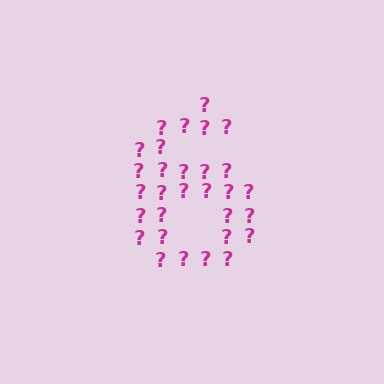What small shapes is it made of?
It is made of small question marks.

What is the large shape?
The large shape is the digit 6.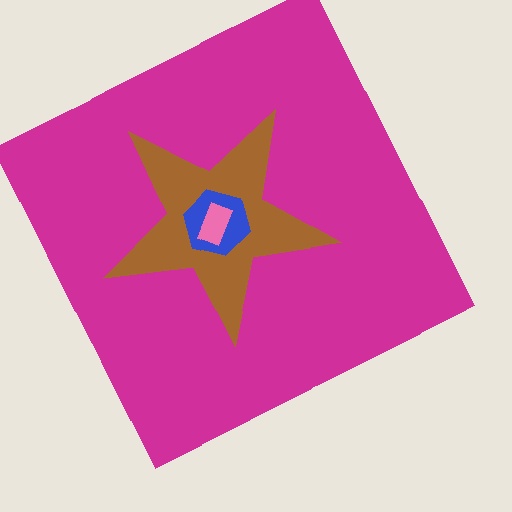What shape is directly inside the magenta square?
The brown star.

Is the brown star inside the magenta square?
Yes.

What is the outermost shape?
The magenta square.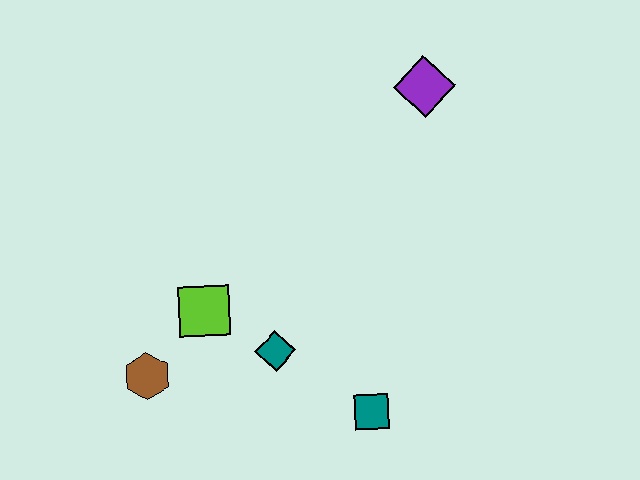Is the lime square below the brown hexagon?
No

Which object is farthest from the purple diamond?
The brown hexagon is farthest from the purple diamond.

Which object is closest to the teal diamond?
The lime square is closest to the teal diamond.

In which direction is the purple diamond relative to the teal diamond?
The purple diamond is above the teal diamond.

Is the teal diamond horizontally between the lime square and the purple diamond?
Yes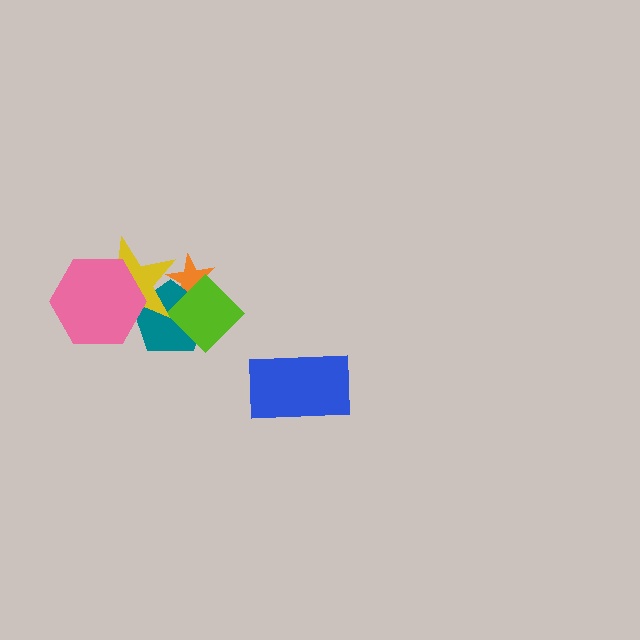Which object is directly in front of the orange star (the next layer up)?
The teal pentagon is directly in front of the orange star.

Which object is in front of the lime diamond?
The yellow star is in front of the lime diamond.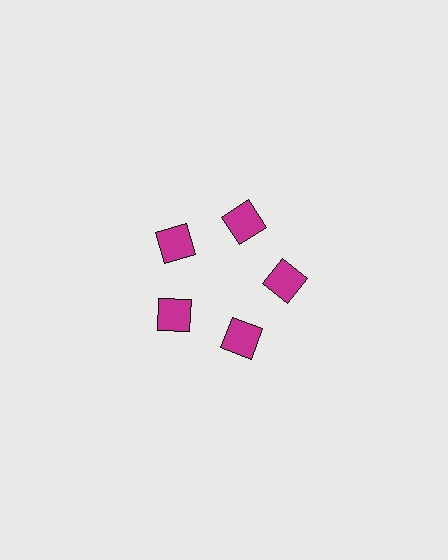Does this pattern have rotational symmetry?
Yes, this pattern has 5-fold rotational symmetry. It looks the same after rotating 72 degrees around the center.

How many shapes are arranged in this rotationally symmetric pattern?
There are 5 shapes, arranged in 5 groups of 1.